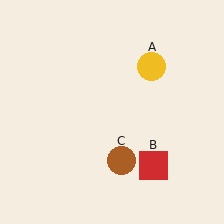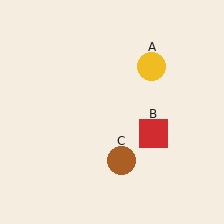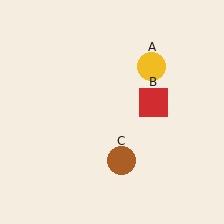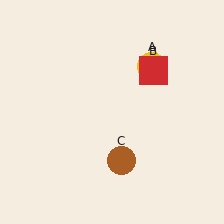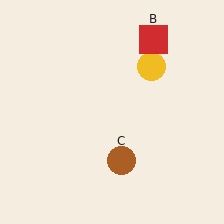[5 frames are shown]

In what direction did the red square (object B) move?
The red square (object B) moved up.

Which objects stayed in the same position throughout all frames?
Yellow circle (object A) and brown circle (object C) remained stationary.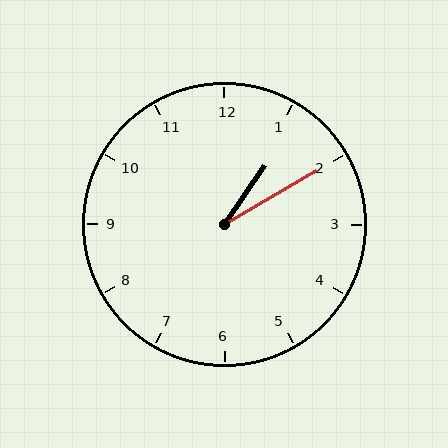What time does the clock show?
1:10.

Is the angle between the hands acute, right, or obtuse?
It is acute.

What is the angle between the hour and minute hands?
Approximately 25 degrees.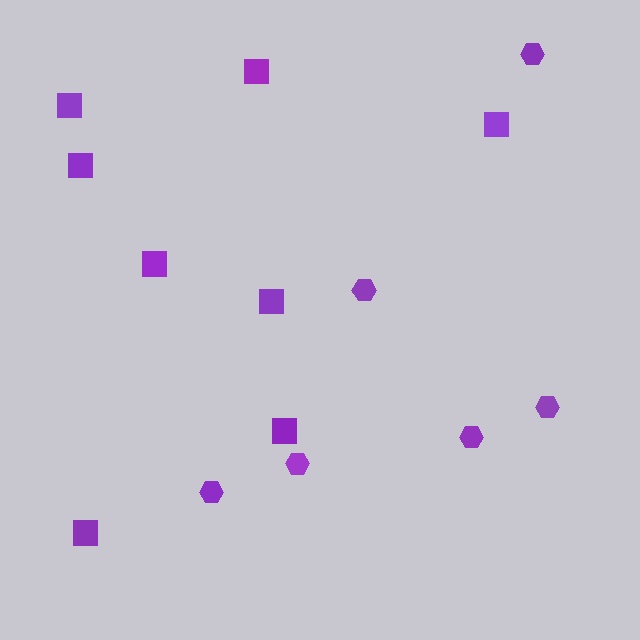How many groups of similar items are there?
There are 2 groups: one group of hexagons (6) and one group of squares (8).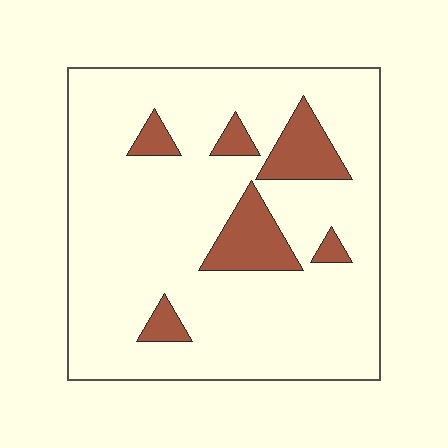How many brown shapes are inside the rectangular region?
6.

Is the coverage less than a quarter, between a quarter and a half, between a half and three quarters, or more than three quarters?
Less than a quarter.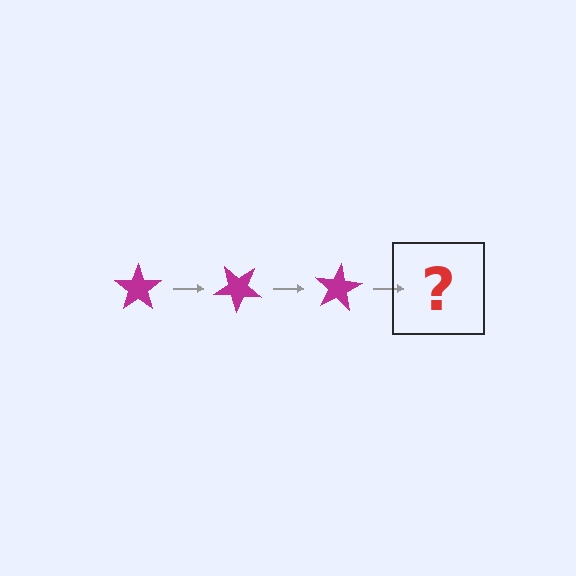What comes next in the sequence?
The next element should be a magenta star rotated 120 degrees.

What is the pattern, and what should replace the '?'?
The pattern is that the star rotates 40 degrees each step. The '?' should be a magenta star rotated 120 degrees.